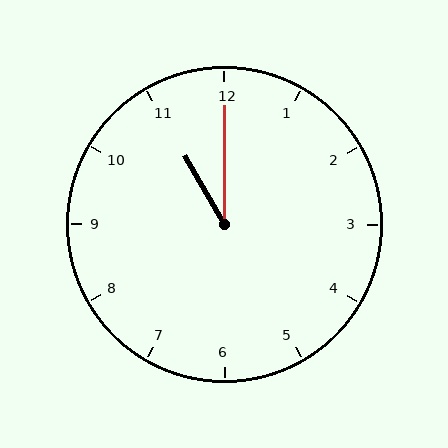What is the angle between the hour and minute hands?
Approximately 30 degrees.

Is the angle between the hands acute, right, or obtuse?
It is acute.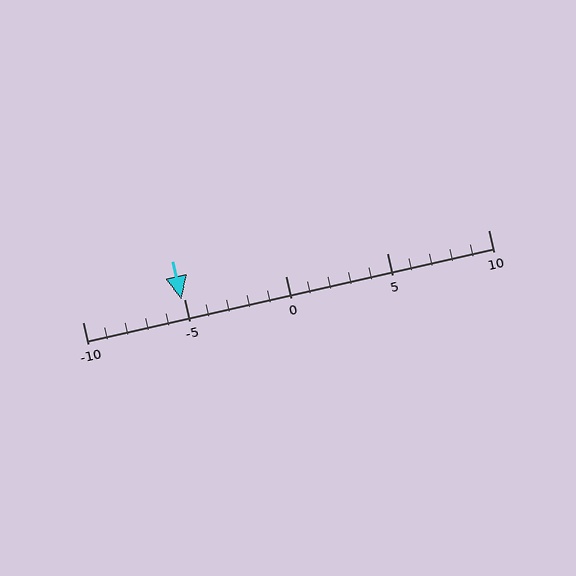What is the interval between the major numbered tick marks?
The major tick marks are spaced 5 units apart.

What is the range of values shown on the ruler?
The ruler shows values from -10 to 10.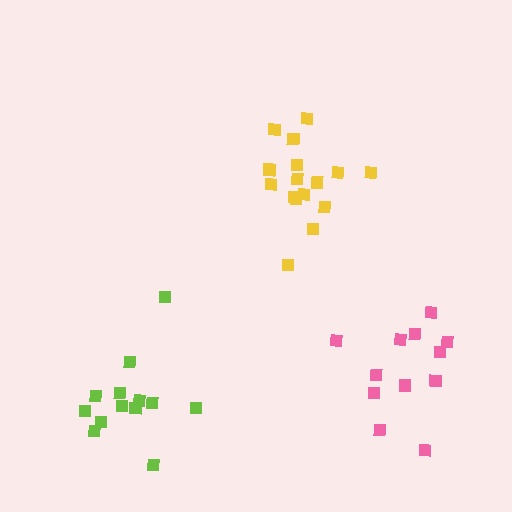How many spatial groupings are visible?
There are 3 spatial groupings.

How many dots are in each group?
Group 1: 13 dots, Group 2: 12 dots, Group 3: 17 dots (42 total).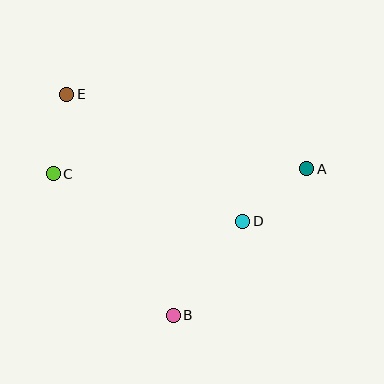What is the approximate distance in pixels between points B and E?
The distance between B and E is approximately 246 pixels.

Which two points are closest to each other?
Points C and E are closest to each other.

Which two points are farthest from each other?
Points A and C are farthest from each other.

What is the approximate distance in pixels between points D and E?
The distance between D and E is approximately 217 pixels.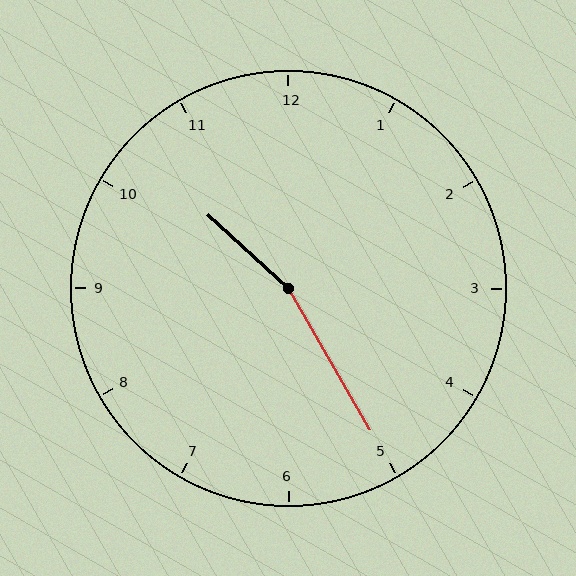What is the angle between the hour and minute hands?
Approximately 162 degrees.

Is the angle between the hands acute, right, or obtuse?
It is obtuse.